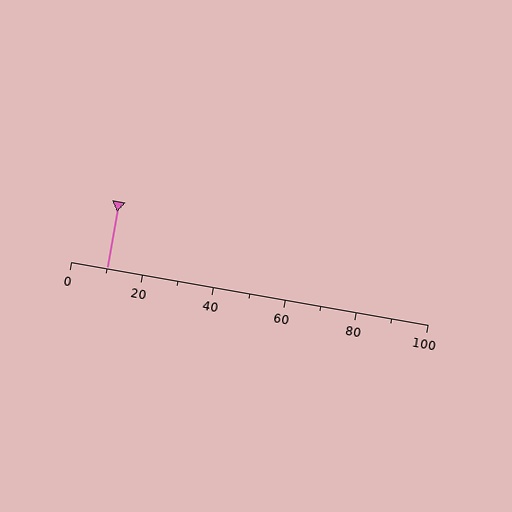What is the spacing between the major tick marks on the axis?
The major ticks are spaced 20 apart.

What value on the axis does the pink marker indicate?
The marker indicates approximately 10.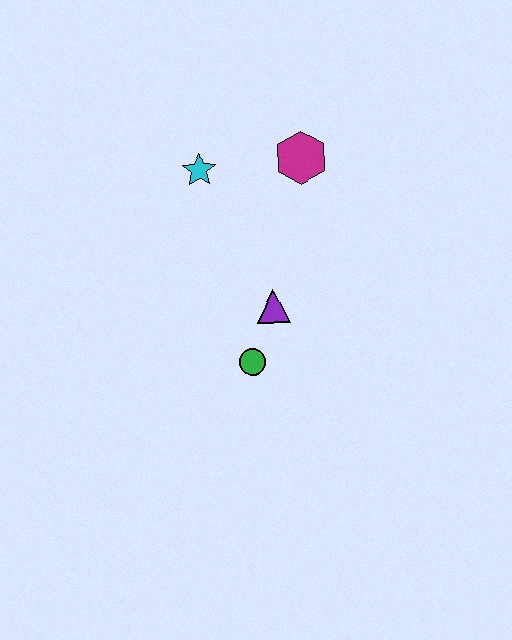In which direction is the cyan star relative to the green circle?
The cyan star is above the green circle.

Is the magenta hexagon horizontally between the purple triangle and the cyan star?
No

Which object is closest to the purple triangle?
The green circle is closest to the purple triangle.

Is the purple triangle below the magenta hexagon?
Yes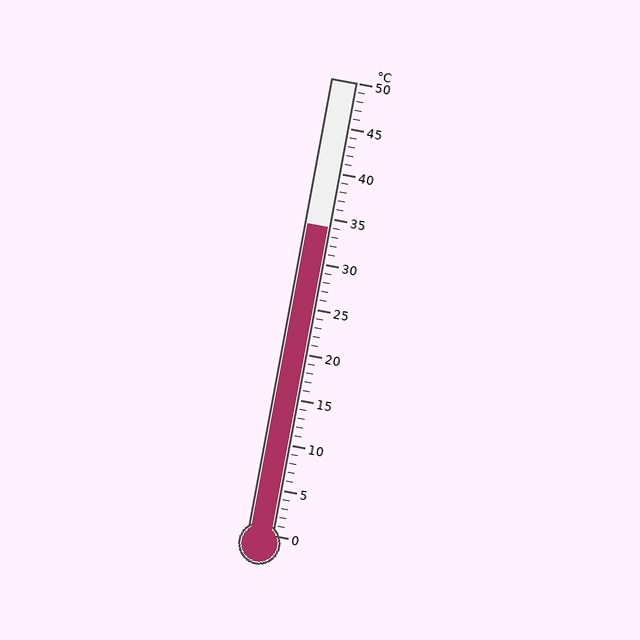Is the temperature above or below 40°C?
The temperature is below 40°C.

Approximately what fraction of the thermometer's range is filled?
The thermometer is filled to approximately 70% of its range.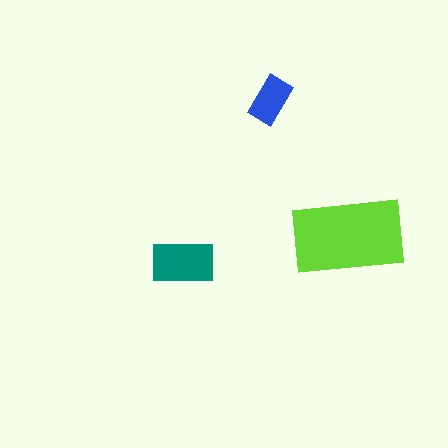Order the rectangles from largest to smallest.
the lime one, the teal one, the blue one.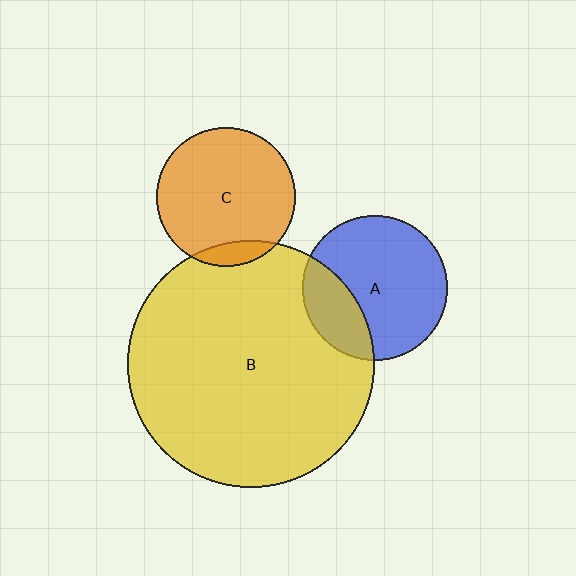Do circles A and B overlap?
Yes.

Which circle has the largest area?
Circle B (yellow).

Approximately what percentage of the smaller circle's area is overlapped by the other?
Approximately 25%.